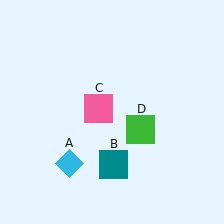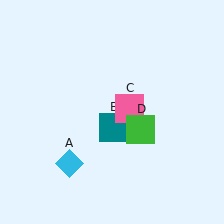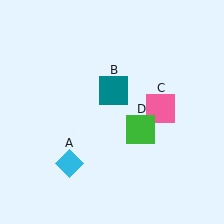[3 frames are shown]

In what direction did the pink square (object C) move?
The pink square (object C) moved right.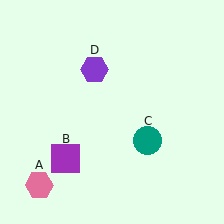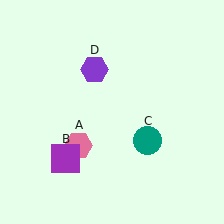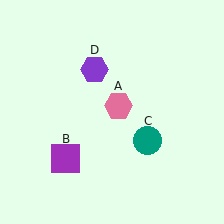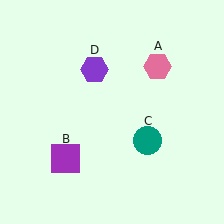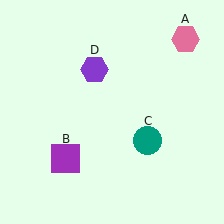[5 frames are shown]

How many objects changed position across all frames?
1 object changed position: pink hexagon (object A).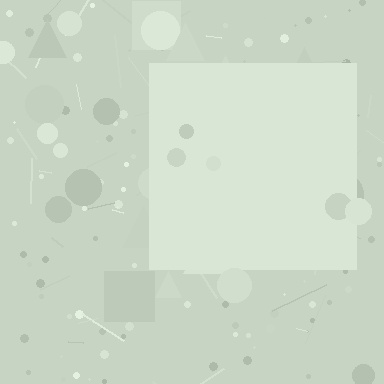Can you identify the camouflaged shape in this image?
The camouflaged shape is a square.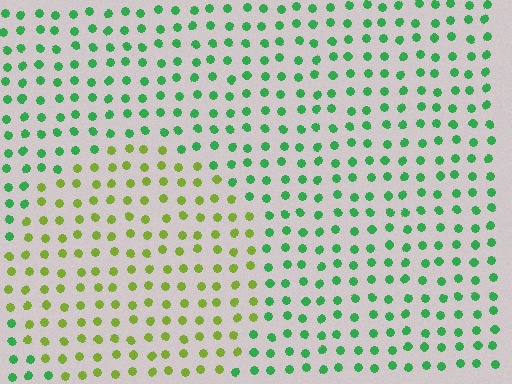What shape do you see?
I see a circle.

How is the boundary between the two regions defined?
The boundary is defined purely by a slight shift in hue (about 51 degrees). Spacing, size, and orientation are identical on both sides.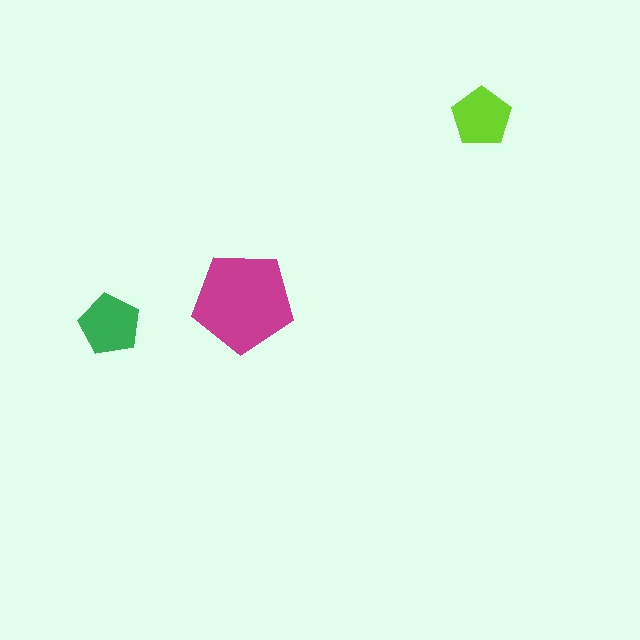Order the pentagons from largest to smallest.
the magenta one, the green one, the lime one.